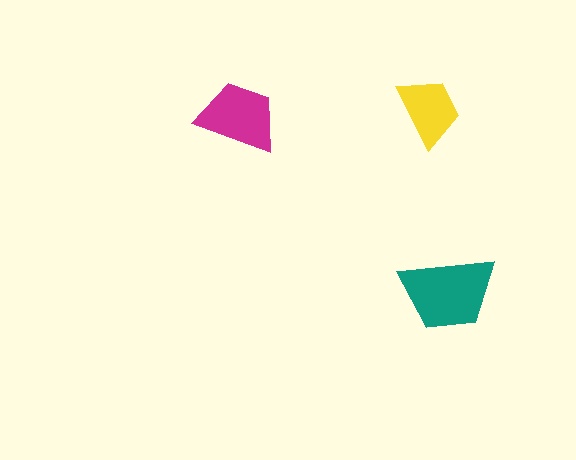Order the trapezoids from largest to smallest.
the teal one, the magenta one, the yellow one.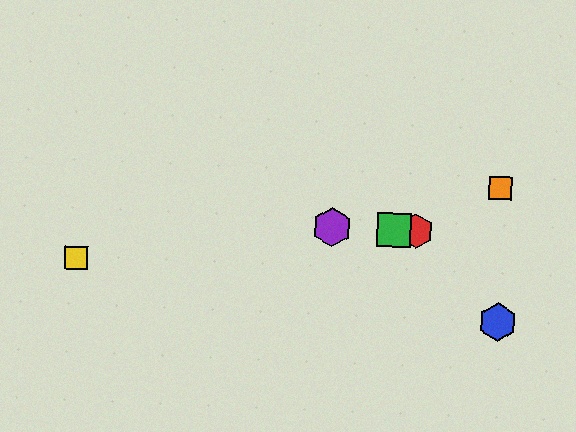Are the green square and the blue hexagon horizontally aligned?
No, the green square is at y≈230 and the blue hexagon is at y≈322.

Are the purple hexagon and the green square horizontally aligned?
Yes, both are at y≈227.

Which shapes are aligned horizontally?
The red hexagon, the green square, the purple hexagon are aligned horizontally.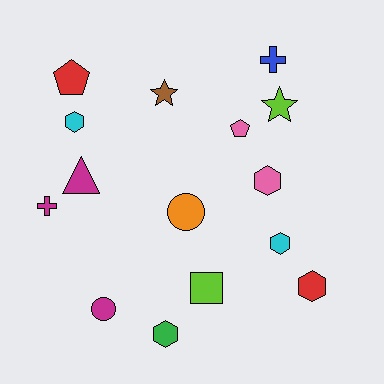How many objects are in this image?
There are 15 objects.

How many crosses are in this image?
There are 2 crosses.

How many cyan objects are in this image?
There are 2 cyan objects.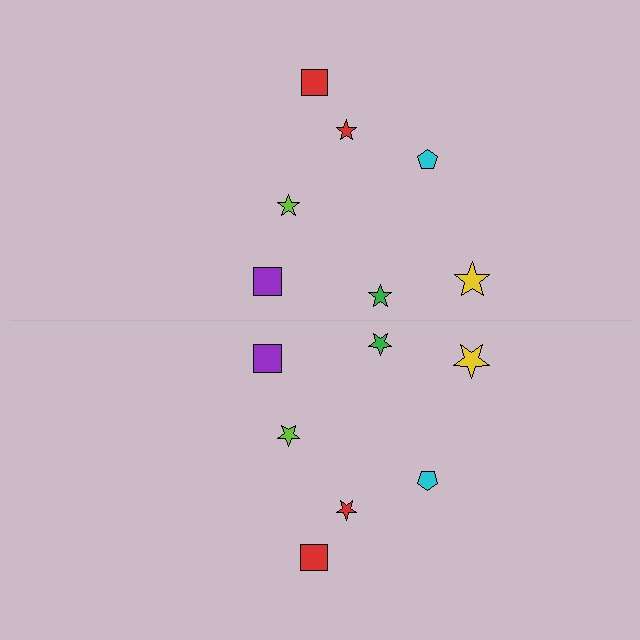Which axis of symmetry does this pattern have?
The pattern has a horizontal axis of symmetry running through the center of the image.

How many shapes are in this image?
There are 14 shapes in this image.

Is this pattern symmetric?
Yes, this pattern has bilateral (reflection) symmetry.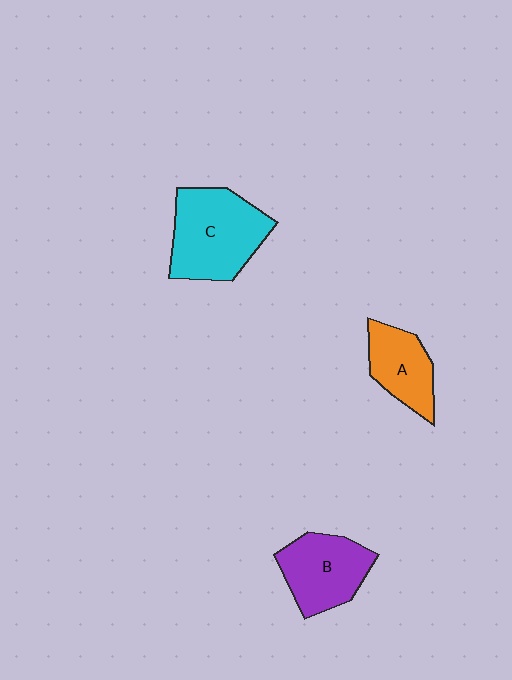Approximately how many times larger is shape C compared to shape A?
Approximately 1.7 times.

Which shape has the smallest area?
Shape A (orange).